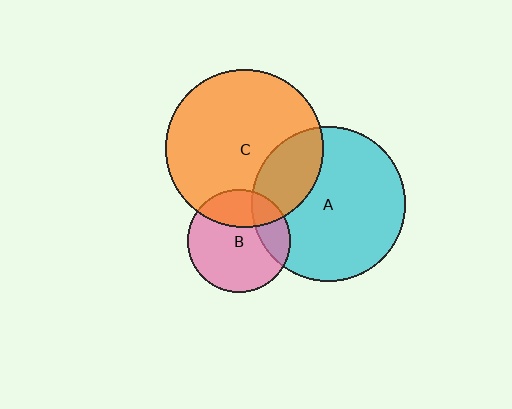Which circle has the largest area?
Circle C (orange).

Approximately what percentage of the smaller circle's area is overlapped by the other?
Approximately 30%.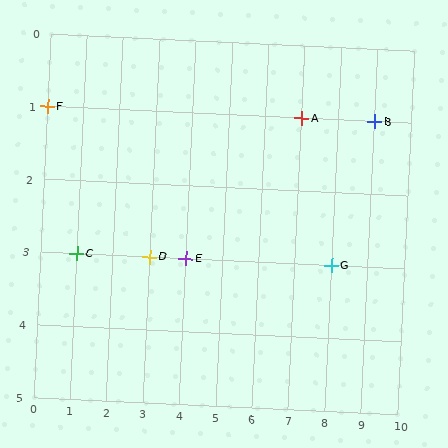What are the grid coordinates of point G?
Point G is at grid coordinates (8, 3).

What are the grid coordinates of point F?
Point F is at grid coordinates (0, 1).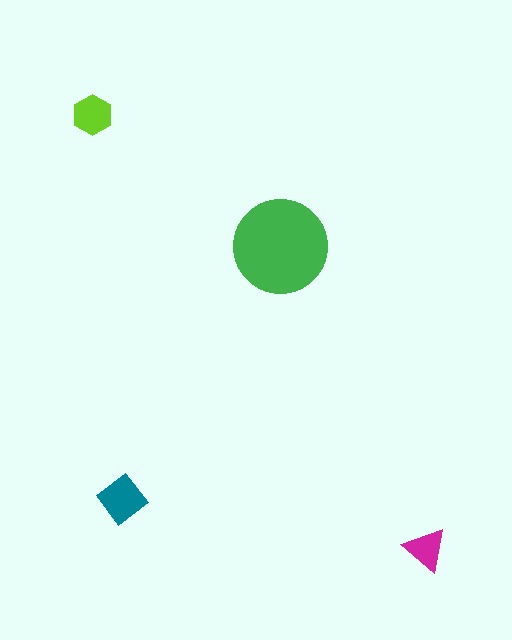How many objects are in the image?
There are 4 objects in the image.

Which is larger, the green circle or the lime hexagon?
The green circle.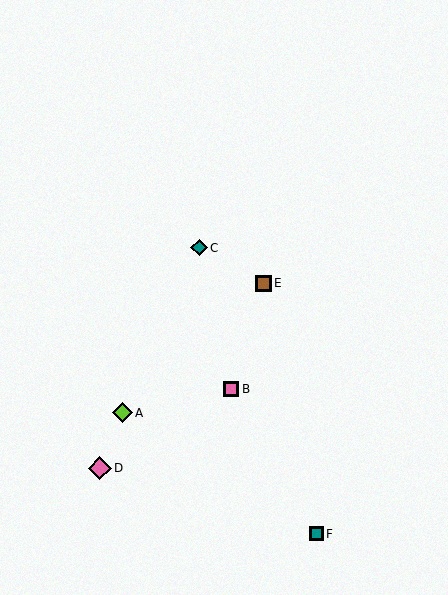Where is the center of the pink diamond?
The center of the pink diamond is at (100, 468).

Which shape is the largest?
The pink diamond (labeled D) is the largest.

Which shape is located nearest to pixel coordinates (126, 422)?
The lime diamond (labeled A) at (122, 413) is nearest to that location.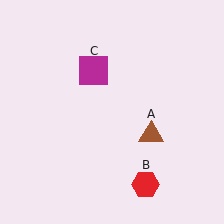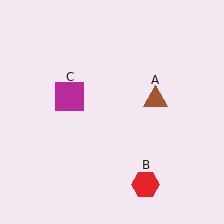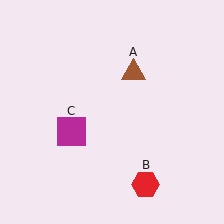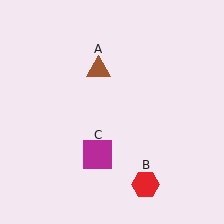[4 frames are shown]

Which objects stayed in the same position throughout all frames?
Red hexagon (object B) remained stationary.